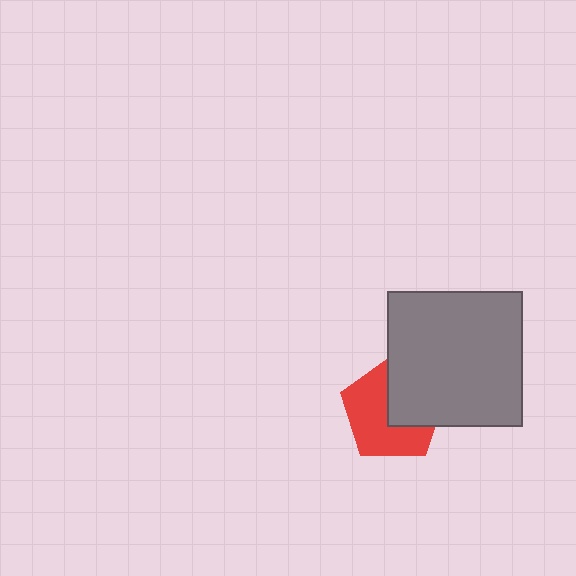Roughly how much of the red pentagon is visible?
About half of it is visible (roughly 58%).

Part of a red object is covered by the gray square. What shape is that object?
It is a pentagon.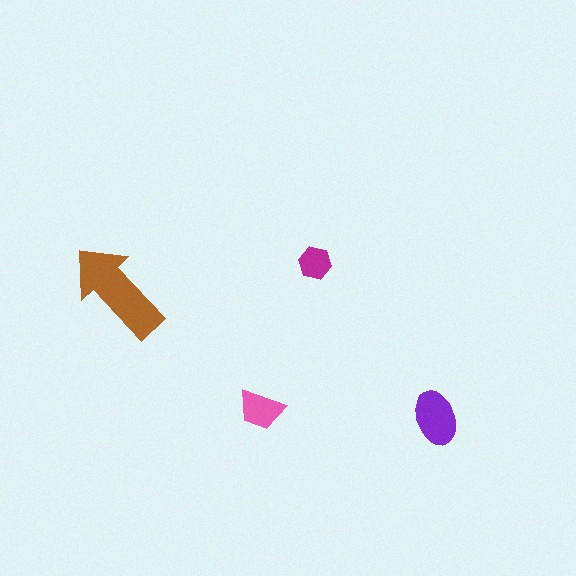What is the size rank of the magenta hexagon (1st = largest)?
4th.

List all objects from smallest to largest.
The magenta hexagon, the pink trapezoid, the purple ellipse, the brown arrow.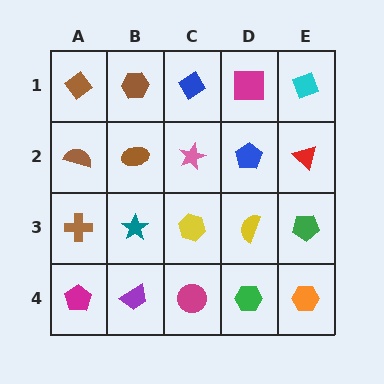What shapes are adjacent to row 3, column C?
A pink star (row 2, column C), a magenta circle (row 4, column C), a teal star (row 3, column B), a yellow semicircle (row 3, column D).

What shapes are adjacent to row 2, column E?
A cyan diamond (row 1, column E), a green pentagon (row 3, column E), a blue pentagon (row 2, column D).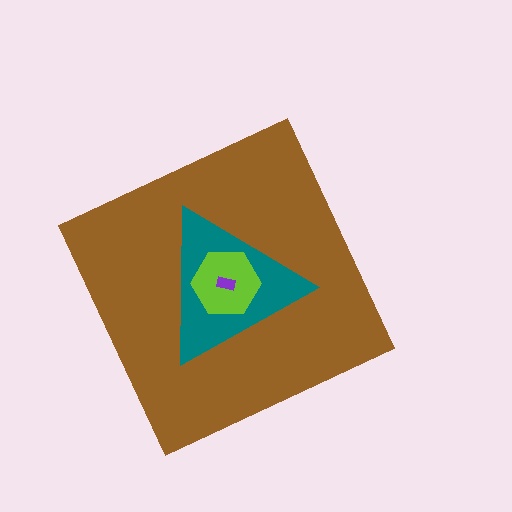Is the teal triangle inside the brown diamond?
Yes.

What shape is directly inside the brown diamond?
The teal triangle.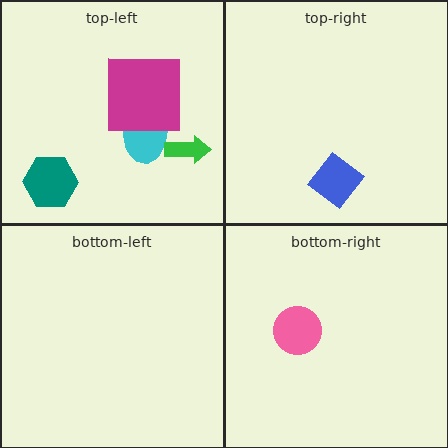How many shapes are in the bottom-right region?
1.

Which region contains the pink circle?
The bottom-right region.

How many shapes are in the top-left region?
4.